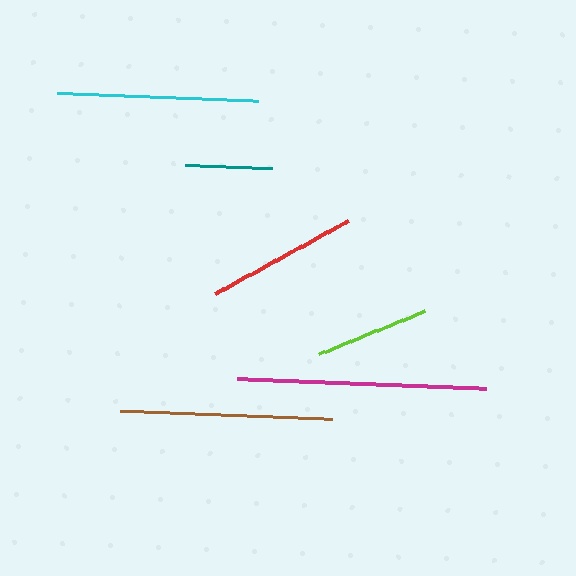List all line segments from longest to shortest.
From longest to shortest: magenta, brown, cyan, red, lime, teal.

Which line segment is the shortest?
The teal line is the shortest at approximately 86 pixels.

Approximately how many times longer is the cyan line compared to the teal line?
The cyan line is approximately 2.3 times the length of the teal line.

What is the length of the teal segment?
The teal segment is approximately 86 pixels long.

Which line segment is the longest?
The magenta line is the longest at approximately 248 pixels.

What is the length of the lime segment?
The lime segment is approximately 114 pixels long.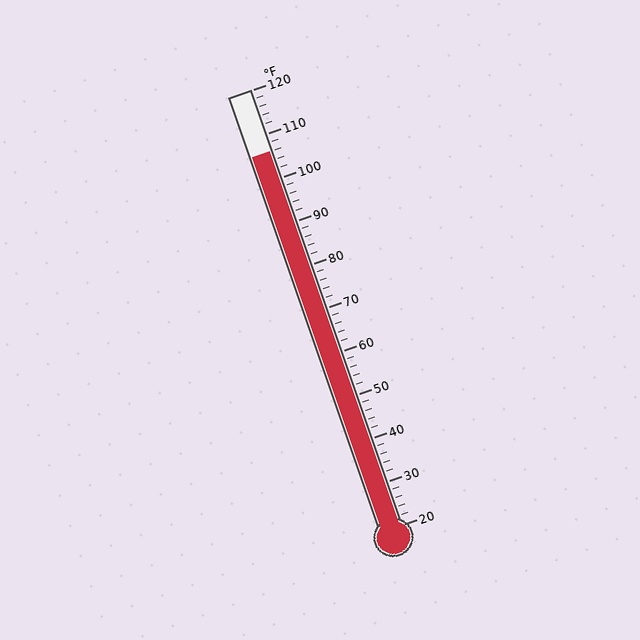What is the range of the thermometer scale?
The thermometer scale ranges from 20°F to 120°F.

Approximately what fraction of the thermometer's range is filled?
The thermometer is filled to approximately 85% of its range.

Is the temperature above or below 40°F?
The temperature is above 40°F.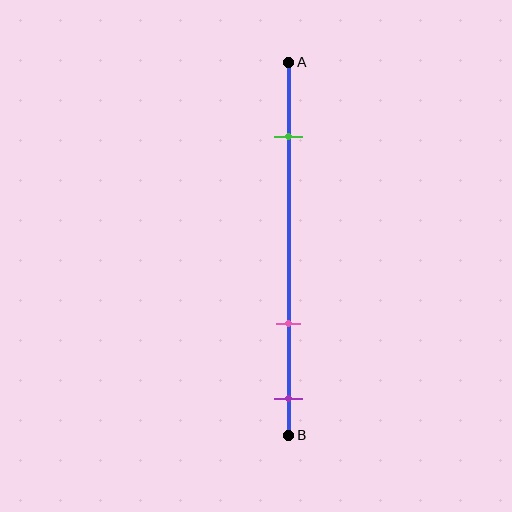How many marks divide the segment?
There are 3 marks dividing the segment.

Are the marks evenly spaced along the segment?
No, the marks are not evenly spaced.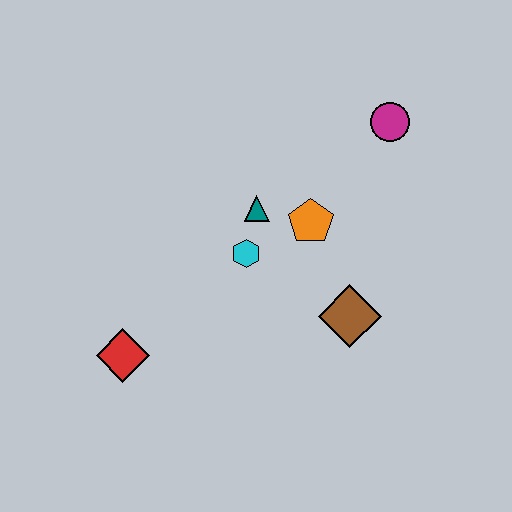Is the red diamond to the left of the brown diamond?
Yes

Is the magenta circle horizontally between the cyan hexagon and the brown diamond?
No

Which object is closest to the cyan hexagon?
The teal triangle is closest to the cyan hexagon.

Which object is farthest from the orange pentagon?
The red diamond is farthest from the orange pentagon.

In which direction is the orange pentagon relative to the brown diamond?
The orange pentagon is above the brown diamond.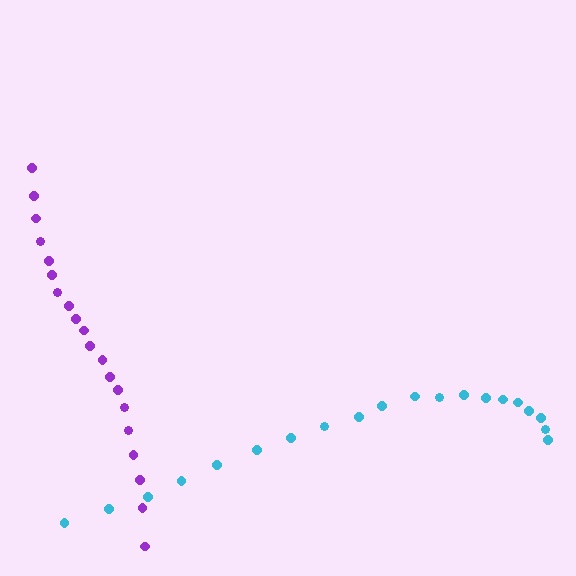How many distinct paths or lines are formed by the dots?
There are 2 distinct paths.